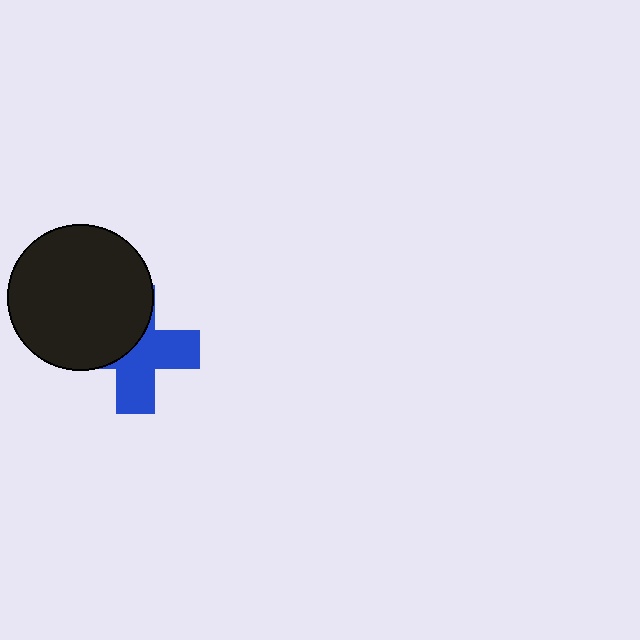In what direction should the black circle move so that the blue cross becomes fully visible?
The black circle should move toward the upper-left. That is the shortest direction to clear the overlap and leave the blue cross fully visible.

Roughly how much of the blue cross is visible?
About half of it is visible (roughly 55%).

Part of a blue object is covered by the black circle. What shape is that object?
It is a cross.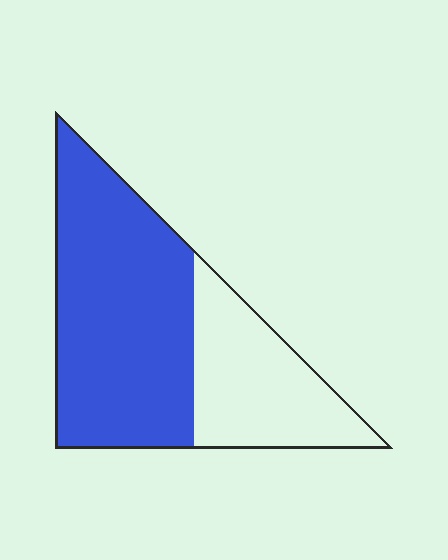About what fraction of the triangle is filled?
About two thirds (2/3).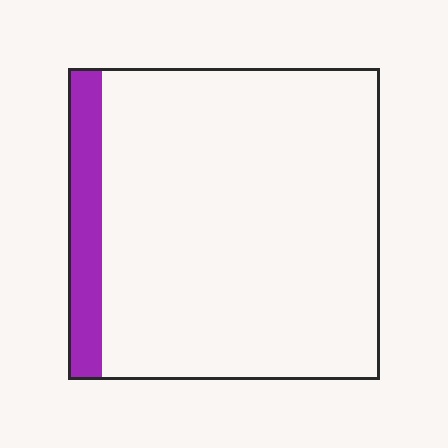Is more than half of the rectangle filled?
No.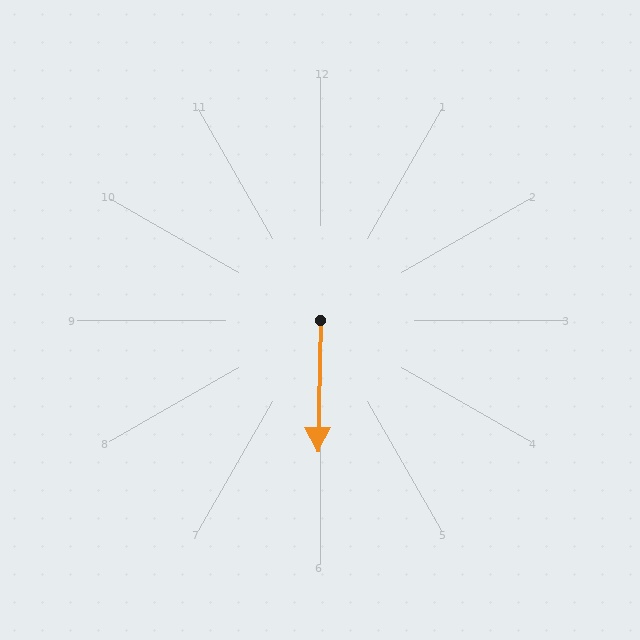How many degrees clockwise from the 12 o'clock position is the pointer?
Approximately 181 degrees.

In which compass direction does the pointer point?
South.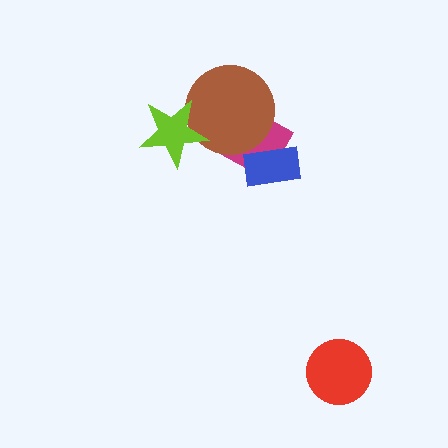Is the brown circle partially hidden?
Yes, it is partially covered by another shape.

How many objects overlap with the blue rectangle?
1 object overlaps with the blue rectangle.